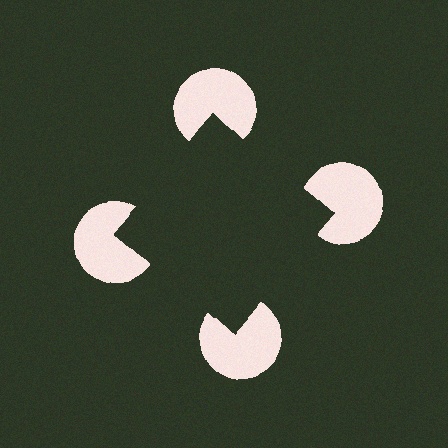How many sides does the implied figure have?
4 sides.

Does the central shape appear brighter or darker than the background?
It typically appears slightly darker than the background, even though no actual brightness change is drawn.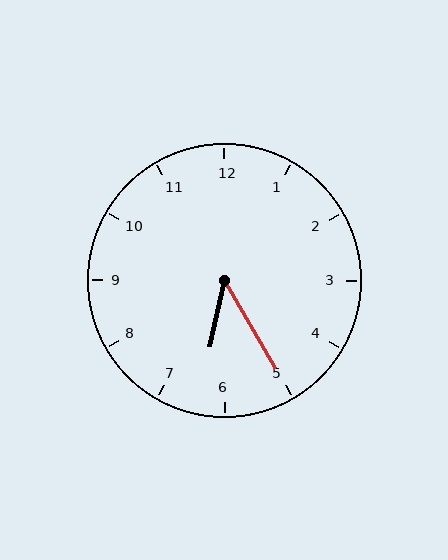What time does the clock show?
6:25.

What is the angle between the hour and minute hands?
Approximately 42 degrees.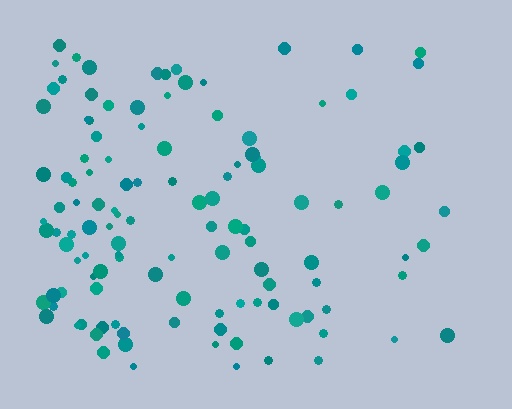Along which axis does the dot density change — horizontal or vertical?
Horizontal.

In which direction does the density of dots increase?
From right to left, with the left side densest.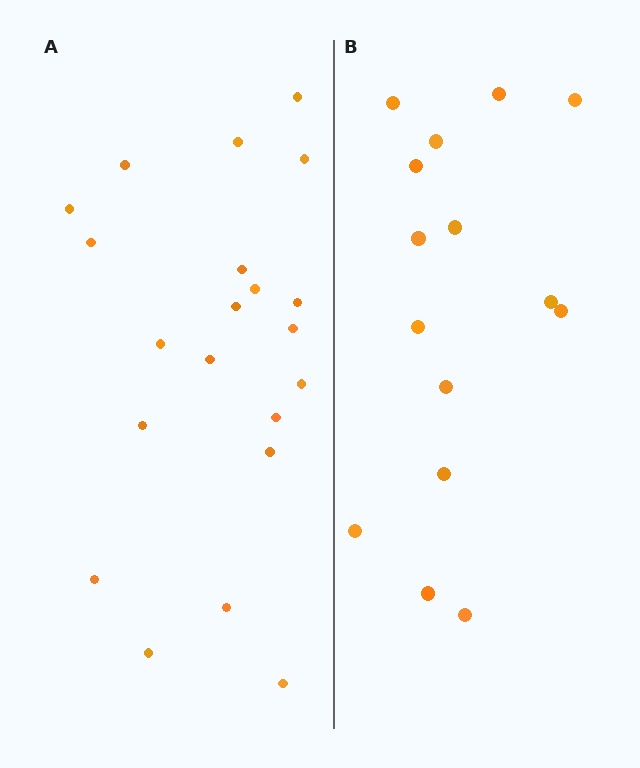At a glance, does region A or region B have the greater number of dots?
Region A (the left region) has more dots.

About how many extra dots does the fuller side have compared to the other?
Region A has about 6 more dots than region B.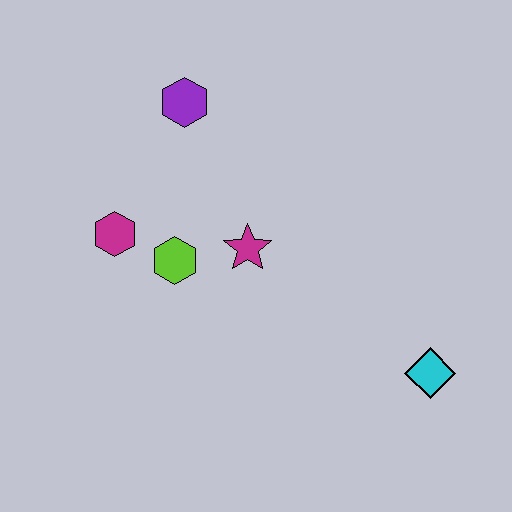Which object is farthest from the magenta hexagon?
The cyan diamond is farthest from the magenta hexagon.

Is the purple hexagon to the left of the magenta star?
Yes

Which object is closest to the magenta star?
The lime hexagon is closest to the magenta star.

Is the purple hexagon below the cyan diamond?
No